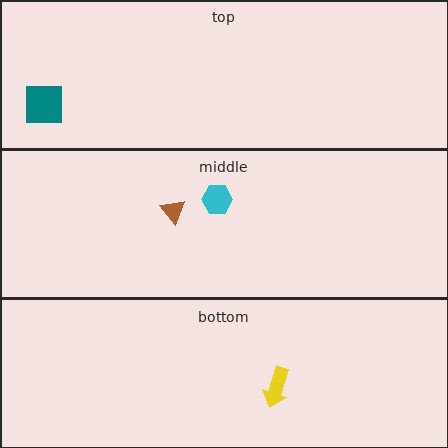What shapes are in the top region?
The teal square.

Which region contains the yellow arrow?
The bottom region.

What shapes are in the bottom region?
The yellow arrow.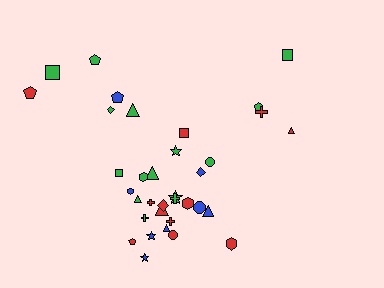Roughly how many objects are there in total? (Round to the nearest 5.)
Roughly 35 objects in total.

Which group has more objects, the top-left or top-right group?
The top-left group.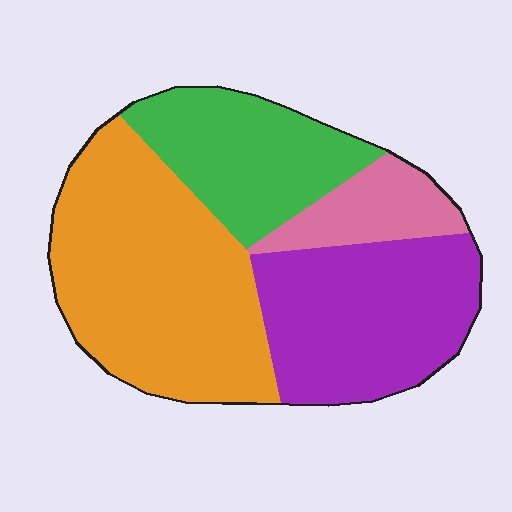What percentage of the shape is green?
Green takes up about one fifth (1/5) of the shape.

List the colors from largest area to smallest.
From largest to smallest: orange, purple, green, pink.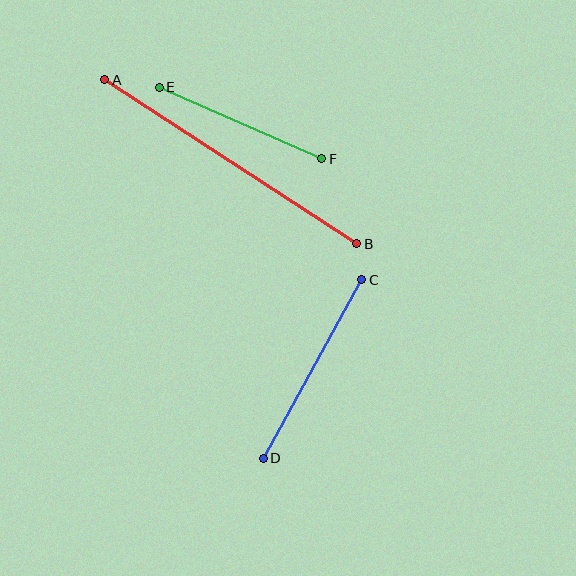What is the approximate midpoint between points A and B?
The midpoint is at approximately (231, 162) pixels.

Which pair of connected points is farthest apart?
Points A and B are farthest apart.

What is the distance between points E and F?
The distance is approximately 178 pixels.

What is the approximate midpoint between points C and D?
The midpoint is at approximately (313, 369) pixels.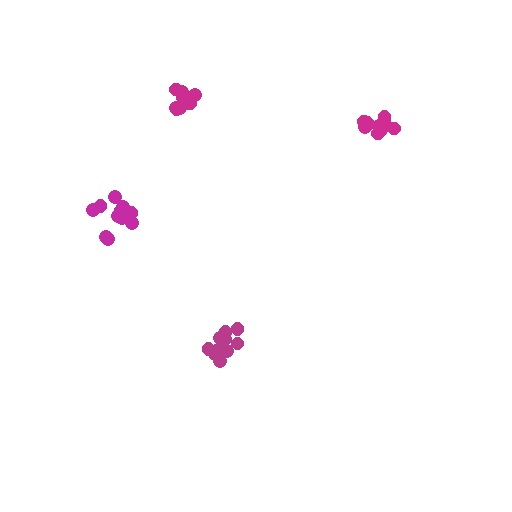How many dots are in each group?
Group 1: 12 dots, Group 2: 12 dots, Group 3: 11 dots, Group 4: 8 dots (43 total).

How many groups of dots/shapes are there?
There are 4 groups.